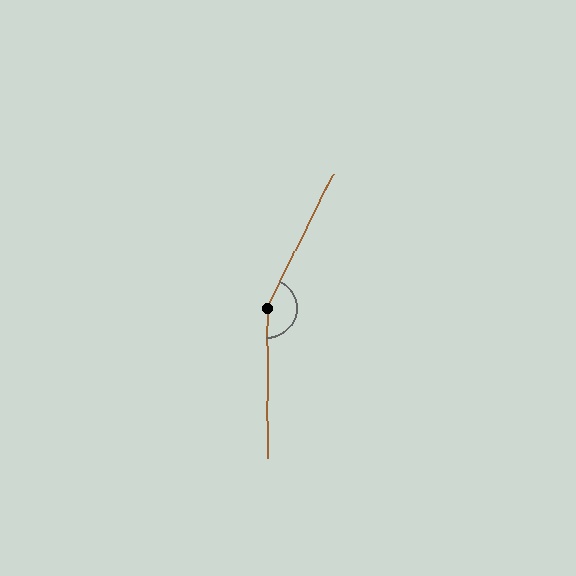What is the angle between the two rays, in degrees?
Approximately 153 degrees.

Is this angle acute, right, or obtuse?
It is obtuse.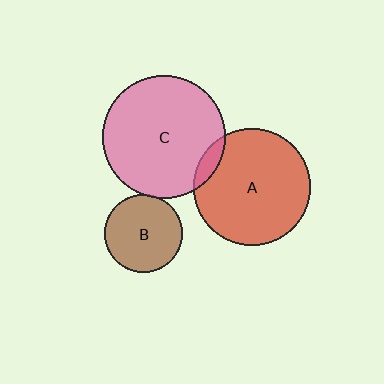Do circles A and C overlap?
Yes.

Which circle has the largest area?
Circle C (pink).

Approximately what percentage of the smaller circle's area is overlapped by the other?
Approximately 10%.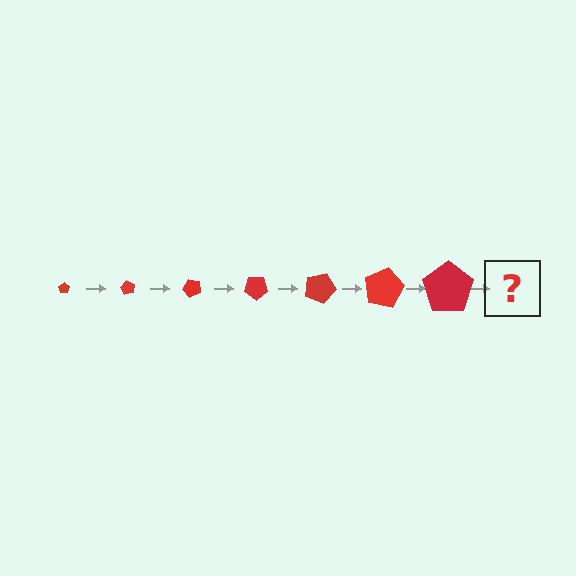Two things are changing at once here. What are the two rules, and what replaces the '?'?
The two rules are that the pentagon grows larger each step and it rotates 60 degrees each step. The '?' should be a pentagon, larger than the previous one and rotated 420 degrees from the start.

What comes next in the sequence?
The next element should be a pentagon, larger than the previous one and rotated 420 degrees from the start.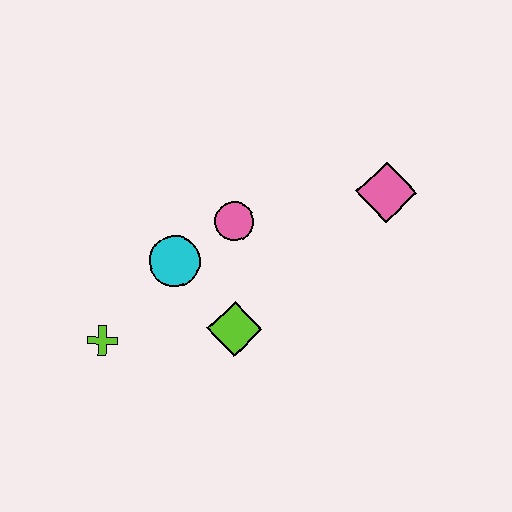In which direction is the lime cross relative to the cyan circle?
The lime cross is below the cyan circle.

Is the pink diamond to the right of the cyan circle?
Yes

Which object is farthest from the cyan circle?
The pink diamond is farthest from the cyan circle.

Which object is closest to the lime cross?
The cyan circle is closest to the lime cross.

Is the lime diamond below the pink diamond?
Yes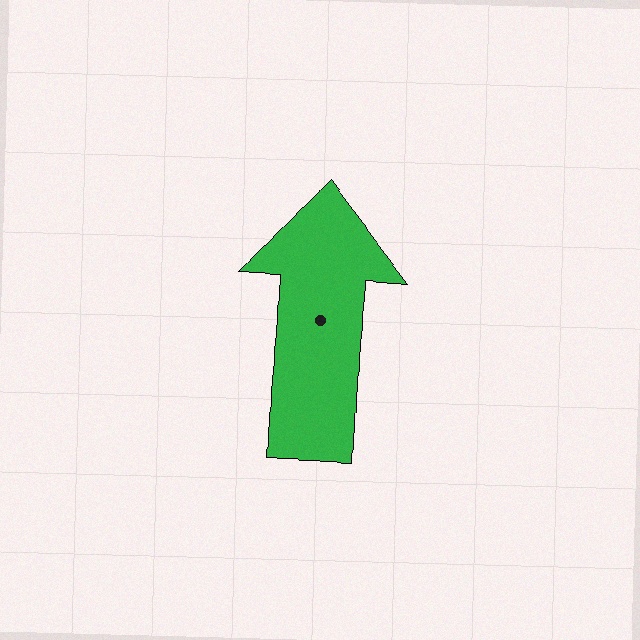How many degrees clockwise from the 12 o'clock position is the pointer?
Approximately 3 degrees.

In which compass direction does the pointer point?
North.